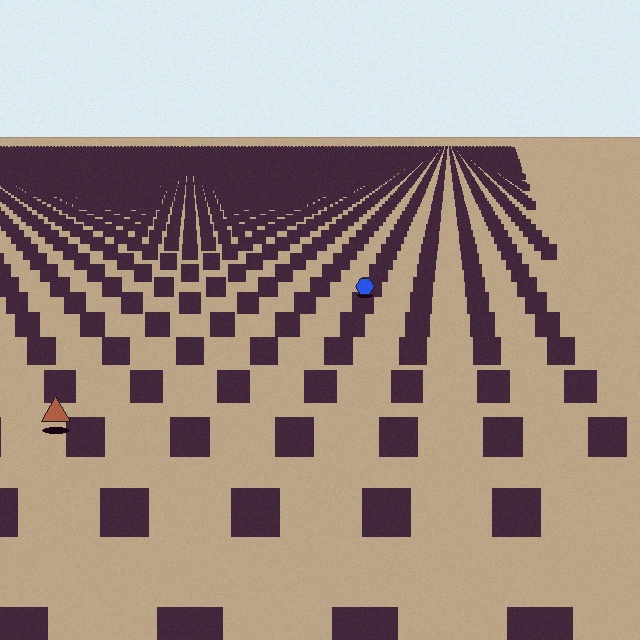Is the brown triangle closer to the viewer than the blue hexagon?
Yes. The brown triangle is closer — you can tell from the texture gradient: the ground texture is coarser near it.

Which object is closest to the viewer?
The brown triangle is closest. The texture marks near it are larger and more spread out.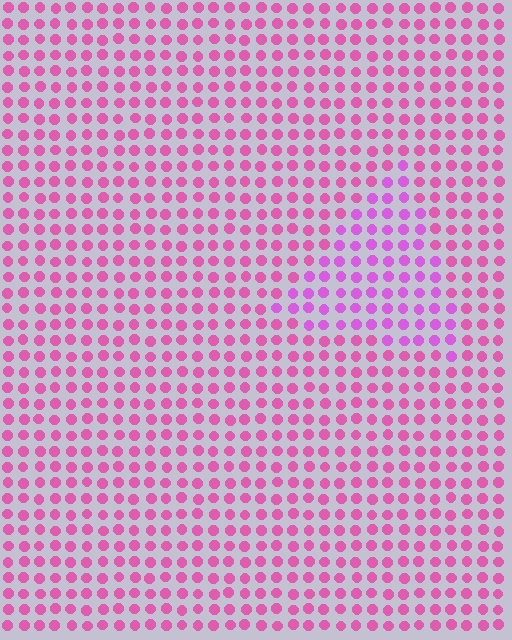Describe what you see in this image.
The image is filled with small pink elements in a uniform arrangement. A triangle-shaped region is visible where the elements are tinted to a slightly different hue, forming a subtle color boundary.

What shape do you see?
I see a triangle.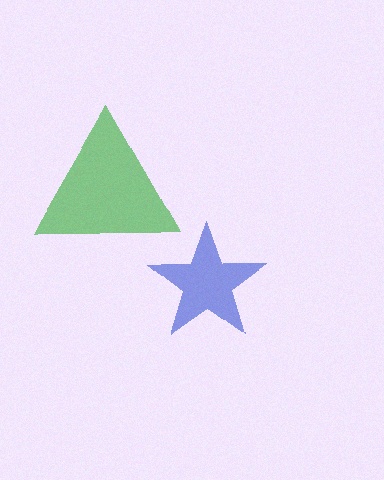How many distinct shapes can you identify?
There are 2 distinct shapes: a blue star, a green triangle.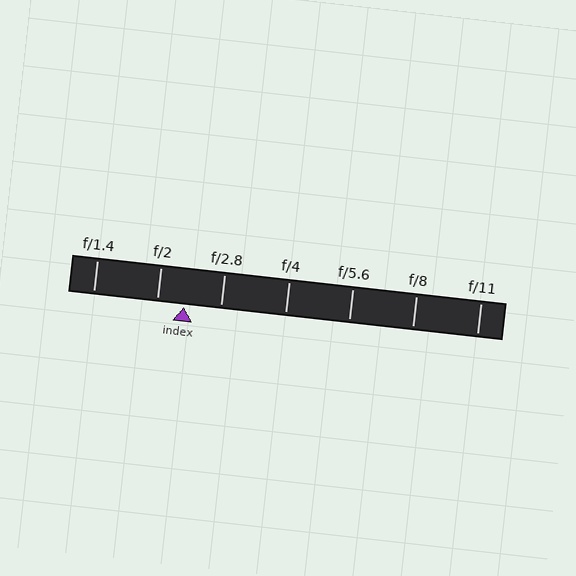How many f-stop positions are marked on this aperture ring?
There are 7 f-stop positions marked.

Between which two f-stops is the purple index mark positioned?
The index mark is between f/2 and f/2.8.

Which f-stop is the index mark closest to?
The index mark is closest to f/2.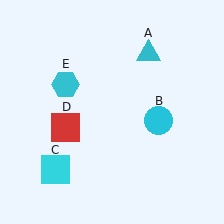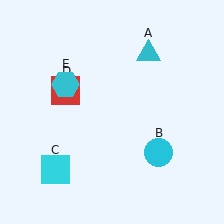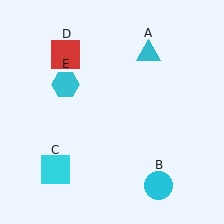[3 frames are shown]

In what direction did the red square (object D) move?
The red square (object D) moved up.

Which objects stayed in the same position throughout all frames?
Cyan triangle (object A) and cyan square (object C) and cyan hexagon (object E) remained stationary.